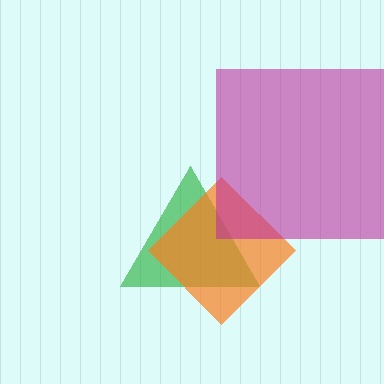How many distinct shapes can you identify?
There are 3 distinct shapes: a green triangle, an orange diamond, a magenta square.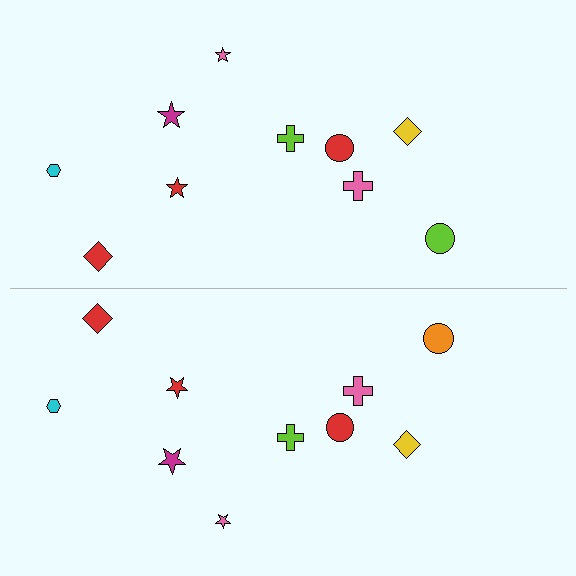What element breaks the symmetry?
The orange circle on the bottom side breaks the symmetry — its mirror counterpart is lime.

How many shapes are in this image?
There are 20 shapes in this image.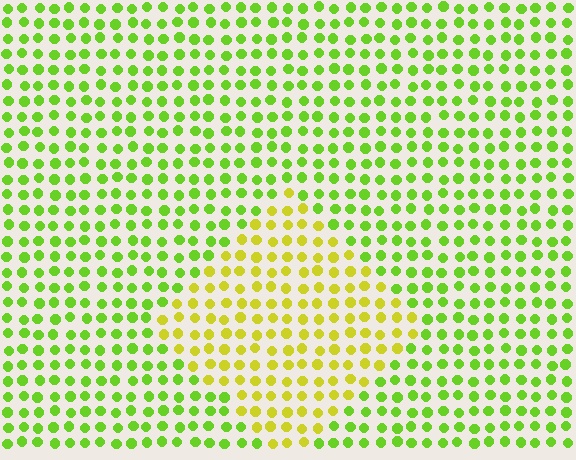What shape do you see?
I see a diamond.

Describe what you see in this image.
The image is filled with small lime elements in a uniform arrangement. A diamond-shaped region is visible where the elements are tinted to a slightly different hue, forming a subtle color boundary.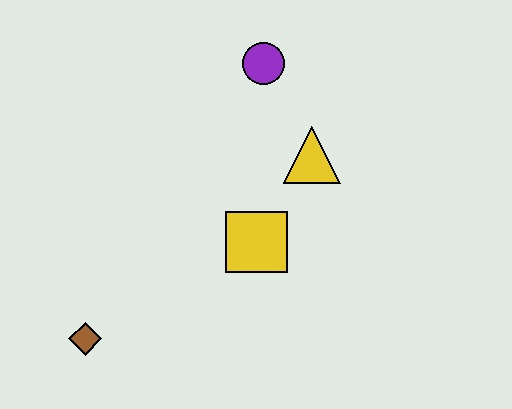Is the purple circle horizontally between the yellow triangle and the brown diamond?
Yes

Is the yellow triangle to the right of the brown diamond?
Yes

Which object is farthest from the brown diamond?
The purple circle is farthest from the brown diamond.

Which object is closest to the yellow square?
The yellow triangle is closest to the yellow square.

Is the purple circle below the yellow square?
No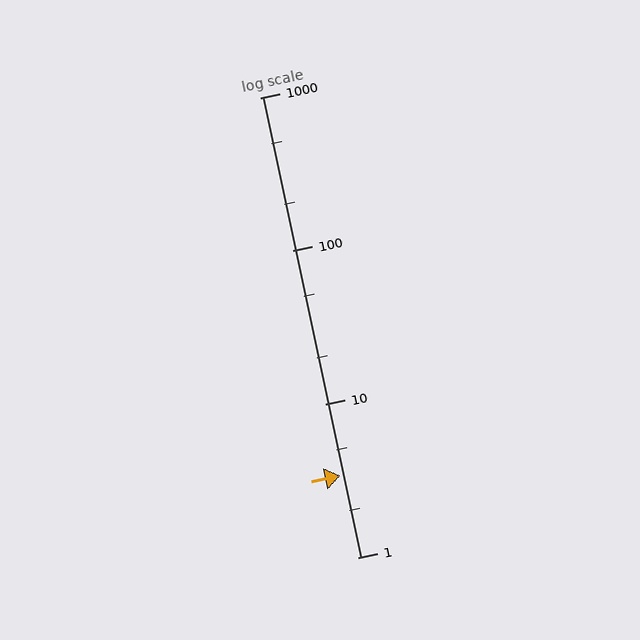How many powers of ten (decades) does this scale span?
The scale spans 3 decades, from 1 to 1000.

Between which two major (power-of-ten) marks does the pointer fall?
The pointer is between 1 and 10.